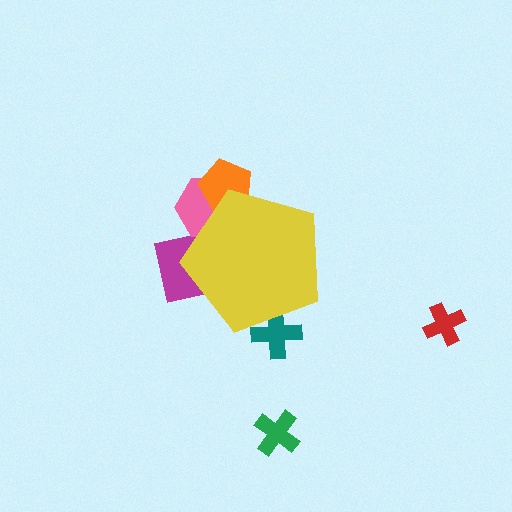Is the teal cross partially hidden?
Yes, the teal cross is partially hidden behind the yellow pentagon.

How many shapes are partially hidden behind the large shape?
4 shapes are partially hidden.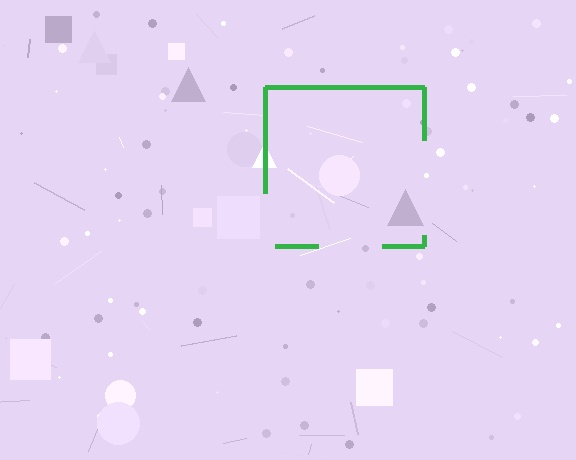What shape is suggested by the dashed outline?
The dashed outline suggests a square.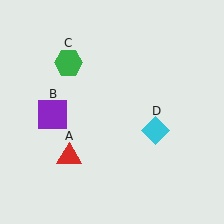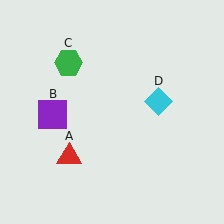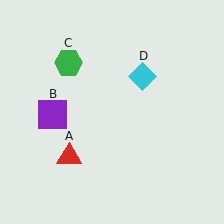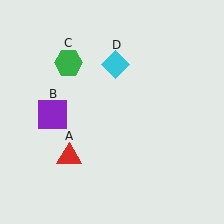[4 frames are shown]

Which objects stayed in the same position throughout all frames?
Red triangle (object A) and purple square (object B) and green hexagon (object C) remained stationary.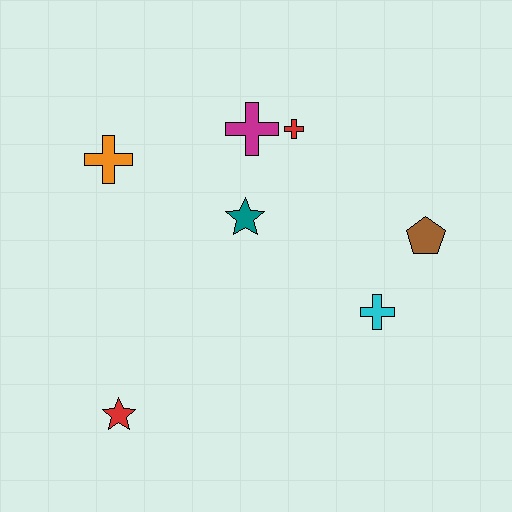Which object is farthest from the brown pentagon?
The red star is farthest from the brown pentagon.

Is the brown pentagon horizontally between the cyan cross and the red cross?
No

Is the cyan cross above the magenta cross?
No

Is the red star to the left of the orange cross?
No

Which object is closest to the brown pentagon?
The cyan cross is closest to the brown pentagon.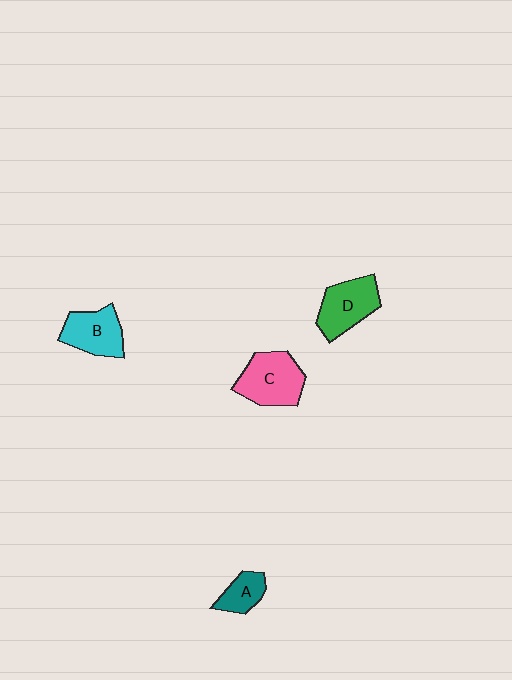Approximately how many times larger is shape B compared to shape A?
Approximately 1.7 times.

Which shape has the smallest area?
Shape A (teal).